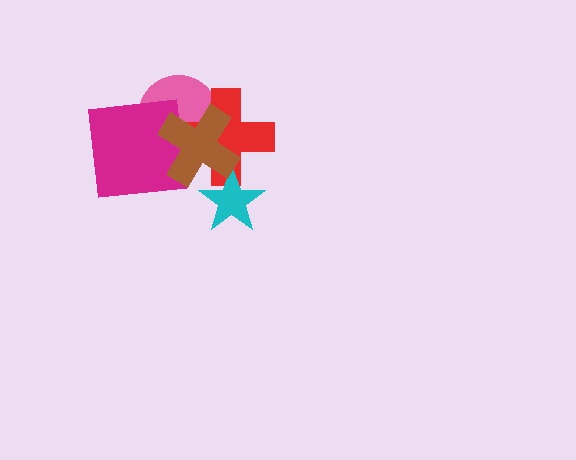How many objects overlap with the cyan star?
2 objects overlap with the cyan star.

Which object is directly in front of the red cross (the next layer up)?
The cyan star is directly in front of the red cross.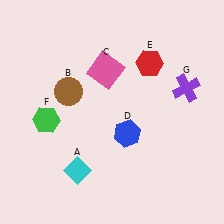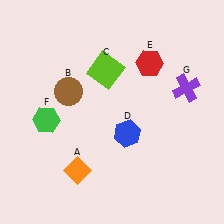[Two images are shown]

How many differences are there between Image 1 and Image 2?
There are 2 differences between the two images.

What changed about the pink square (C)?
In Image 1, C is pink. In Image 2, it changed to lime.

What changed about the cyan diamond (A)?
In Image 1, A is cyan. In Image 2, it changed to orange.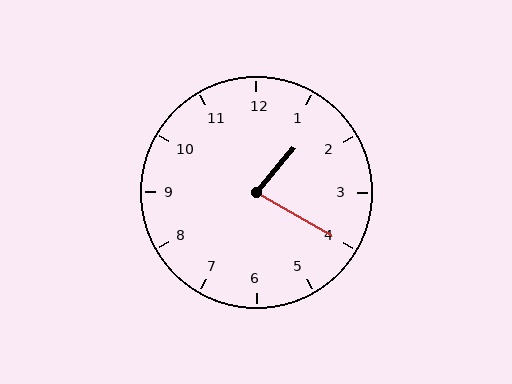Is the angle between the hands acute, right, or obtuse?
It is acute.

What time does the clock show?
1:20.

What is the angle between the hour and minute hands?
Approximately 80 degrees.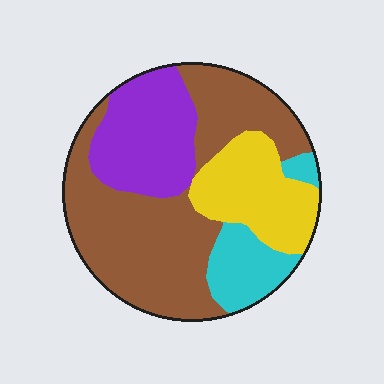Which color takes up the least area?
Cyan, at roughly 10%.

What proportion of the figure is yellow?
Yellow takes up about one fifth (1/5) of the figure.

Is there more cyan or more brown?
Brown.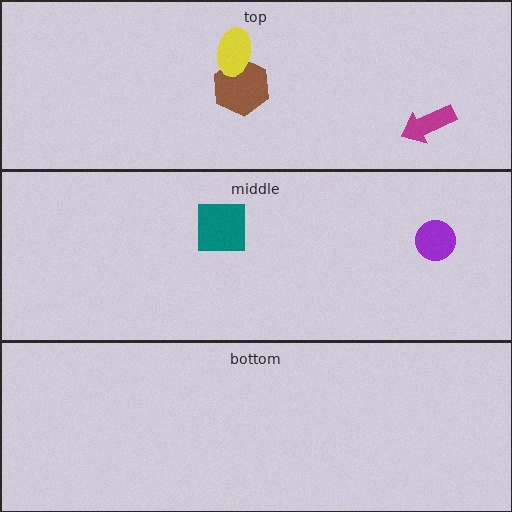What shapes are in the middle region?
The purple circle, the teal square.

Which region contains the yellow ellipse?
The top region.